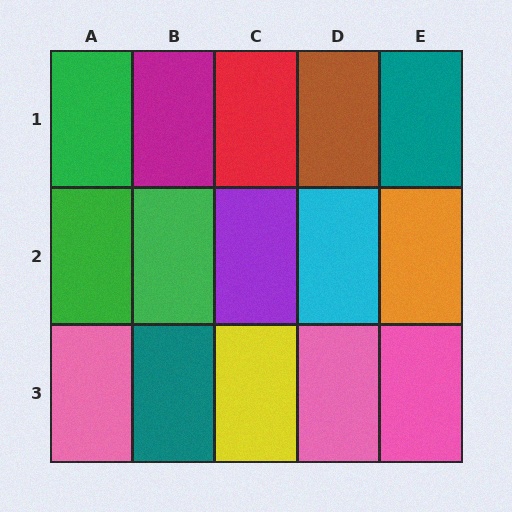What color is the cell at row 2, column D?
Cyan.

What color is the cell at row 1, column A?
Green.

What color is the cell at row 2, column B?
Green.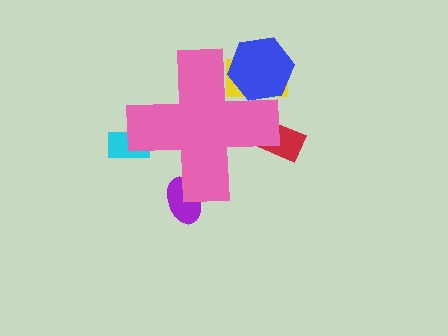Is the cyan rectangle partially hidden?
Yes, the cyan rectangle is partially hidden behind the pink cross.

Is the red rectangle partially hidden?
Yes, the red rectangle is partially hidden behind the pink cross.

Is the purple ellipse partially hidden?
Yes, the purple ellipse is partially hidden behind the pink cross.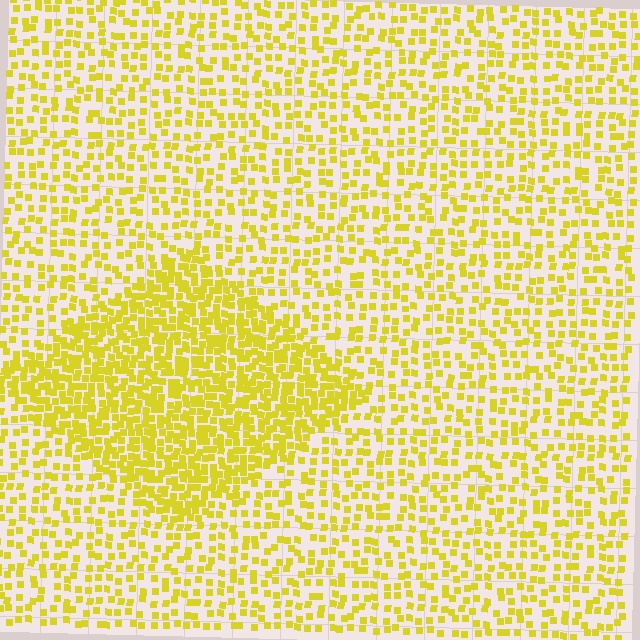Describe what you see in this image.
The image contains small yellow elements arranged at two different densities. A diamond-shaped region is visible where the elements are more densely packed than the surrounding area.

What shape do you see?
I see a diamond.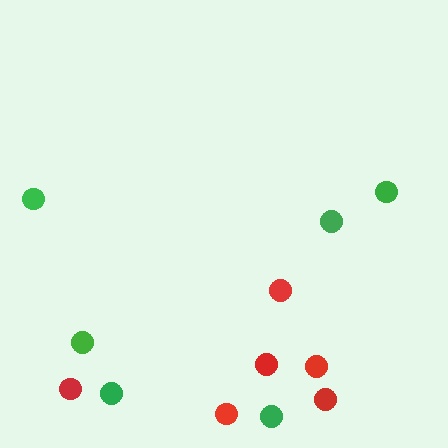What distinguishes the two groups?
There are 2 groups: one group of red circles (6) and one group of green circles (6).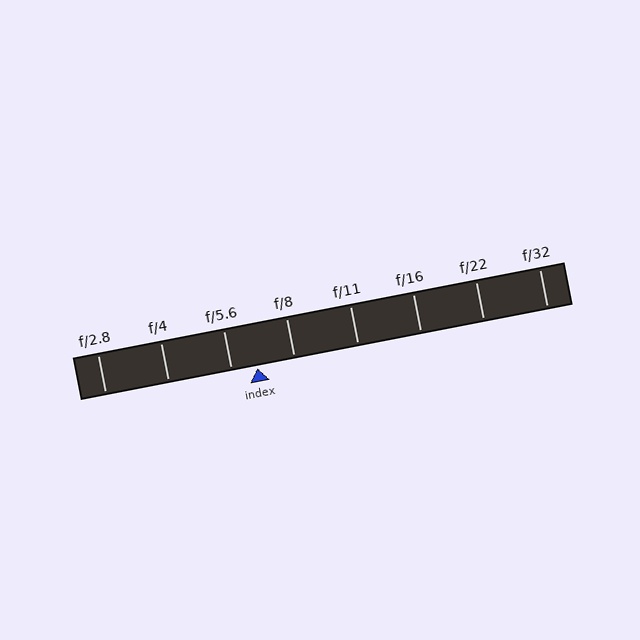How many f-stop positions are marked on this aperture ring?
There are 8 f-stop positions marked.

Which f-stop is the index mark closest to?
The index mark is closest to f/5.6.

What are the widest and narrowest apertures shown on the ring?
The widest aperture shown is f/2.8 and the narrowest is f/32.